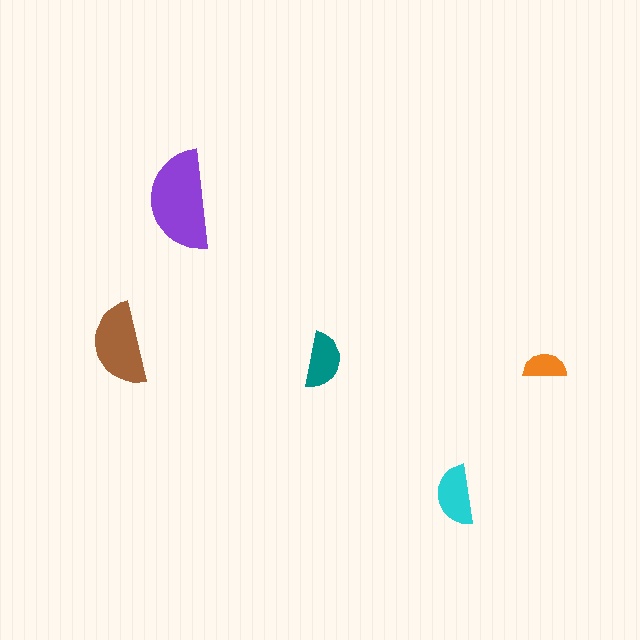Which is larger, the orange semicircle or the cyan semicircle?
The cyan one.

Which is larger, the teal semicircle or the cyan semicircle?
The cyan one.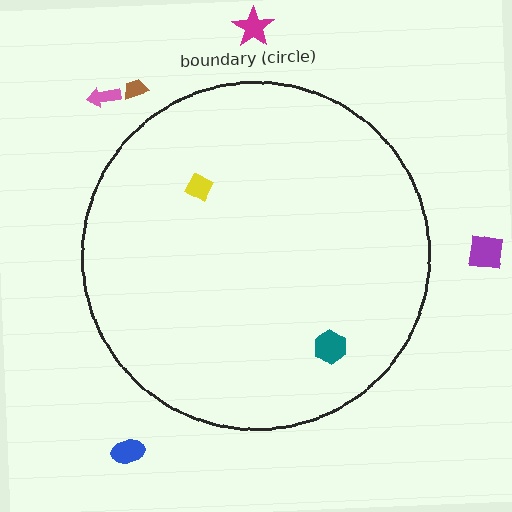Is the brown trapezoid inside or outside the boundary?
Outside.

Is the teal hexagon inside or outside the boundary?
Inside.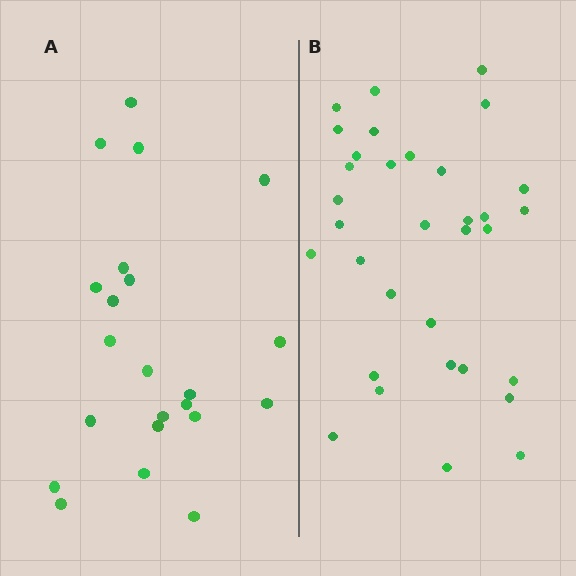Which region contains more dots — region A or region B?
Region B (the right region) has more dots.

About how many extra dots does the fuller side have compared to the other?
Region B has roughly 12 or so more dots than region A.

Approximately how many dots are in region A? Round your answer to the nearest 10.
About 20 dots. (The exact count is 22, which rounds to 20.)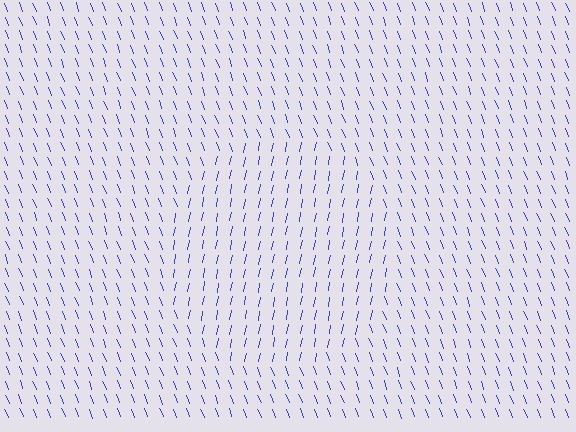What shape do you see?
I see a circle.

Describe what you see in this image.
The image is filled with small blue line segments. A circle region in the image has lines oriented differently from the surrounding lines, creating a visible texture boundary.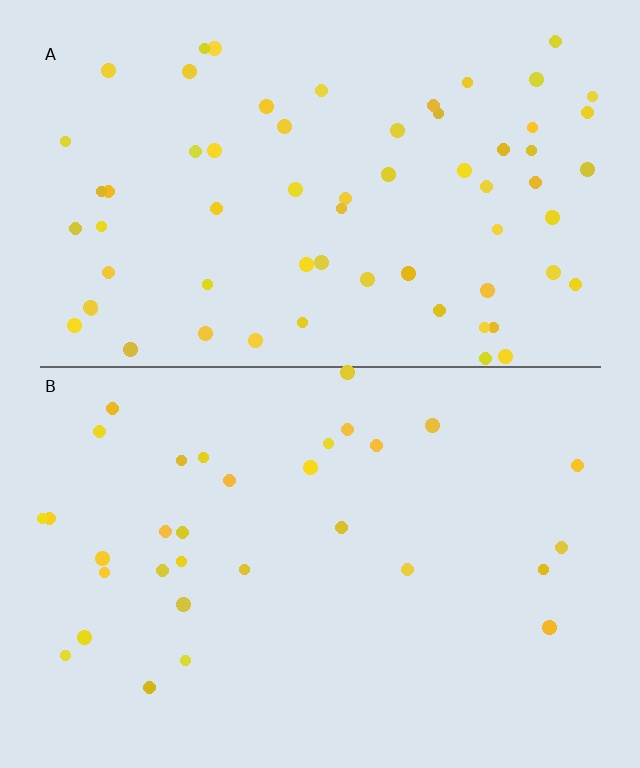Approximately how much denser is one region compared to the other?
Approximately 2.0× — region A over region B.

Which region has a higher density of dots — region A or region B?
A (the top).